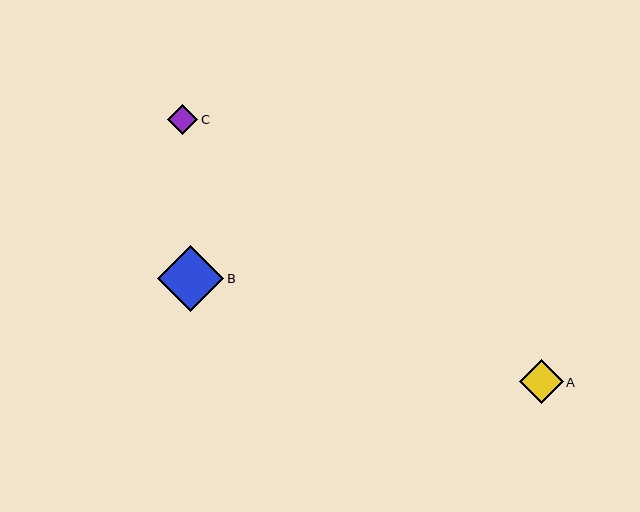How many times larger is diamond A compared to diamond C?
Diamond A is approximately 1.4 times the size of diamond C.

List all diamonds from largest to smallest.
From largest to smallest: B, A, C.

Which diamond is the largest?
Diamond B is the largest with a size of approximately 66 pixels.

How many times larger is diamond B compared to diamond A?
Diamond B is approximately 1.5 times the size of diamond A.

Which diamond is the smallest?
Diamond C is the smallest with a size of approximately 30 pixels.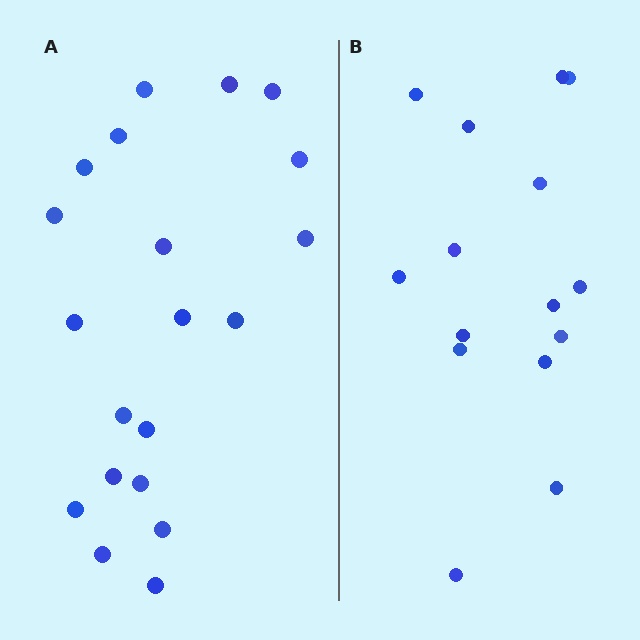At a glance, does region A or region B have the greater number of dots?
Region A (the left region) has more dots.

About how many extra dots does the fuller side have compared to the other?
Region A has about 5 more dots than region B.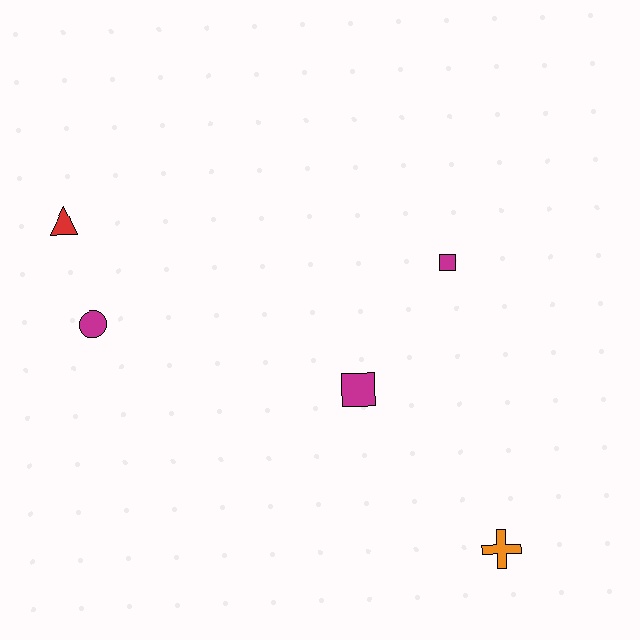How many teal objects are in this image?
There are no teal objects.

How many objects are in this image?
There are 5 objects.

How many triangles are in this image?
There is 1 triangle.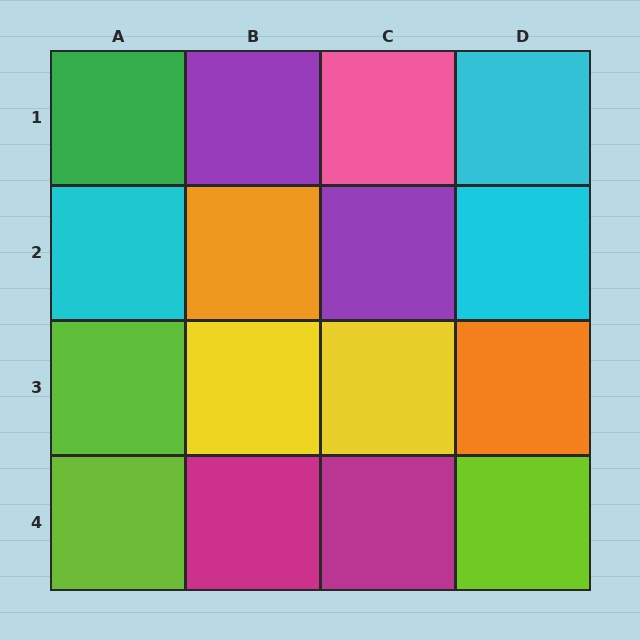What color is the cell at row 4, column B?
Magenta.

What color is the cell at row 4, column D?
Lime.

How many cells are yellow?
2 cells are yellow.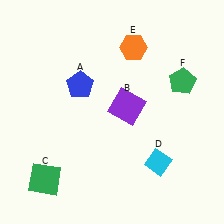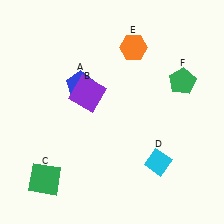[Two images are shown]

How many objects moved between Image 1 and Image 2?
1 object moved between the two images.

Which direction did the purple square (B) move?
The purple square (B) moved left.